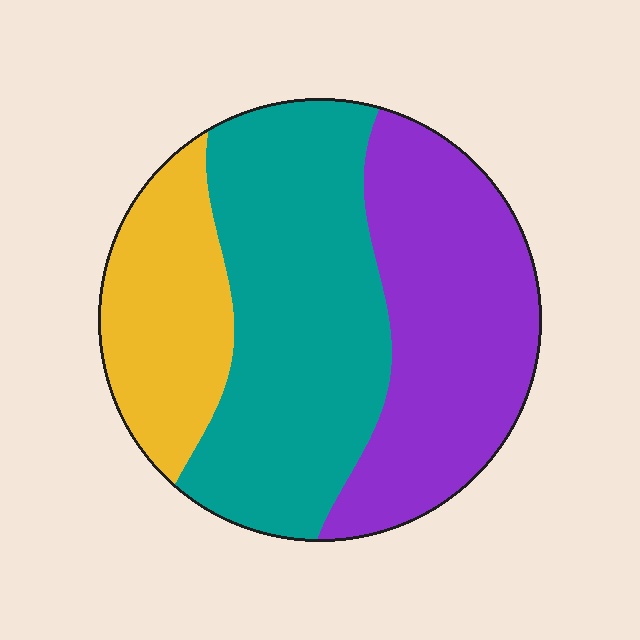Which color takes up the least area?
Yellow, at roughly 20%.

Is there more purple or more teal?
Teal.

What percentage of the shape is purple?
Purple takes up between a third and a half of the shape.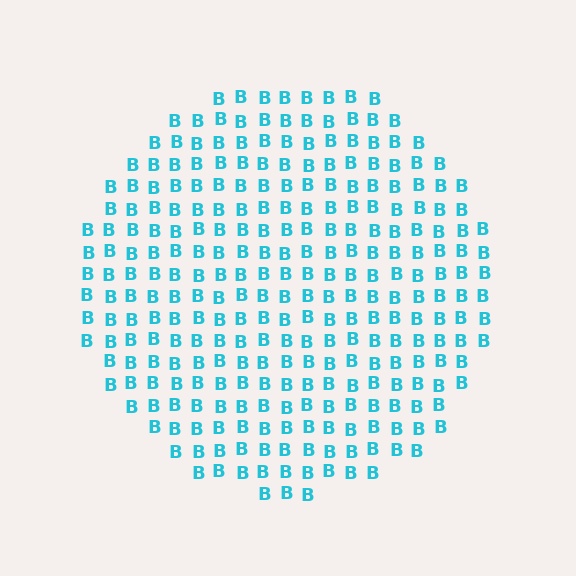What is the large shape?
The large shape is a circle.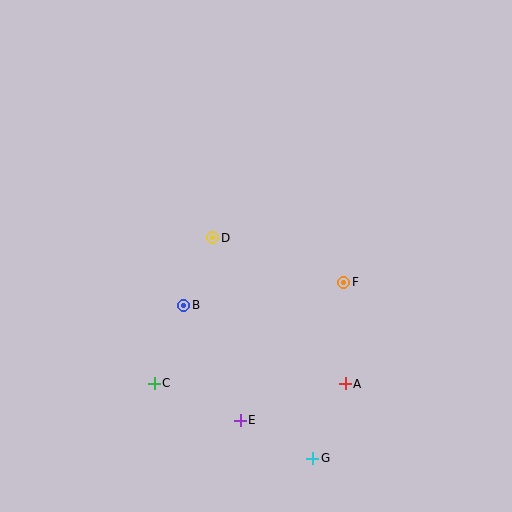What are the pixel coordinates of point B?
Point B is at (184, 305).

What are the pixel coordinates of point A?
Point A is at (345, 384).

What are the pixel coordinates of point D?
Point D is at (213, 238).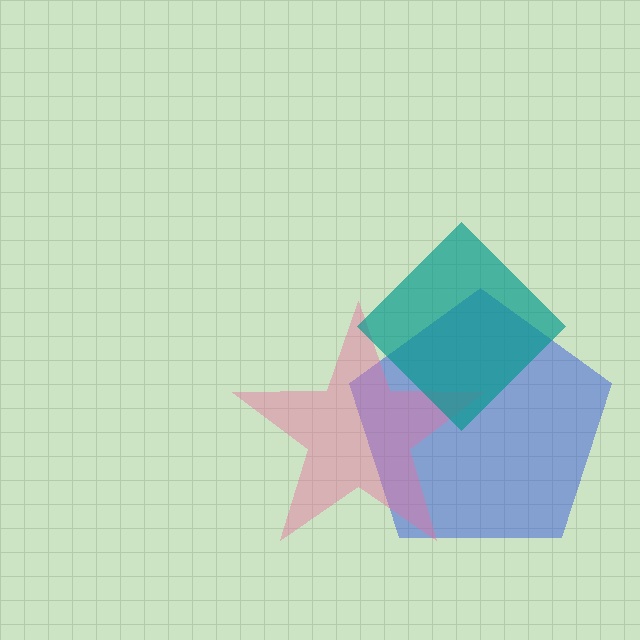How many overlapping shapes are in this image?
There are 3 overlapping shapes in the image.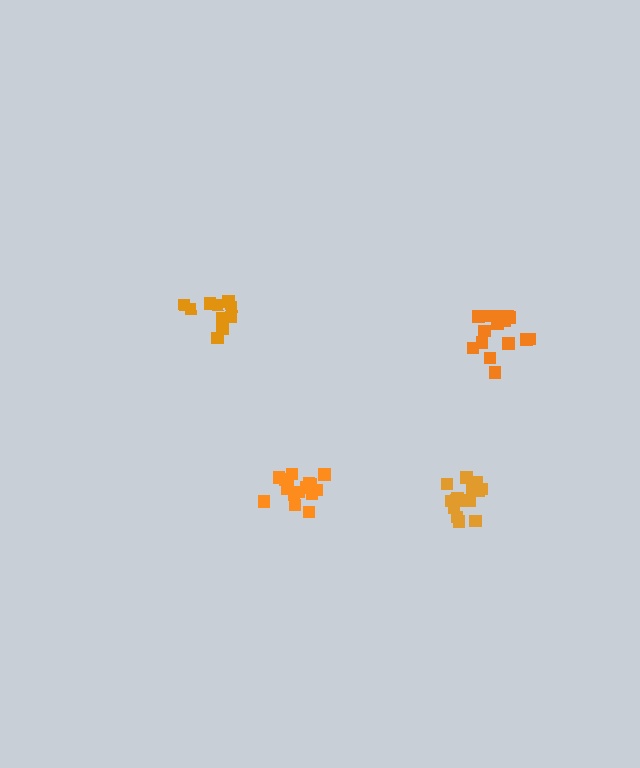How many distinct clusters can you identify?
There are 4 distinct clusters.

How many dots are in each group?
Group 1: 16 dots, Group 2: 15 dots, Group 3: 11 dots, Group 4: 15 dots (57 total).